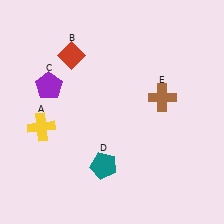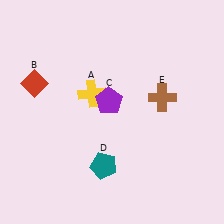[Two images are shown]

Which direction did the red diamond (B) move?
The red diamond (B) moved left.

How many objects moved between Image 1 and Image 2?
3 objects moved between the two images.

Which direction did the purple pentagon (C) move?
The purple pentagon (C) moved right.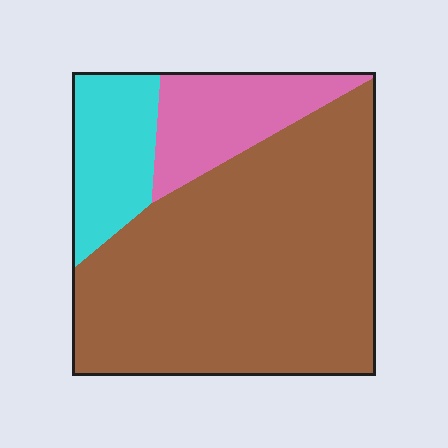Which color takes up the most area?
Brown, at roughly 70%.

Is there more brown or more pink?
Brown.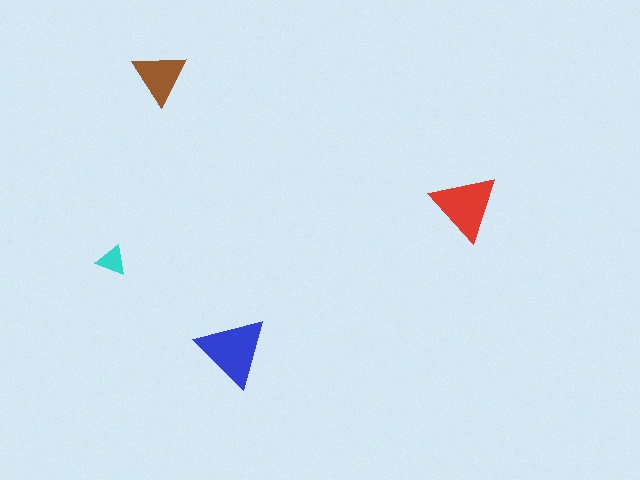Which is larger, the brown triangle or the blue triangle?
The blue one.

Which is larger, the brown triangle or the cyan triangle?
The brown one.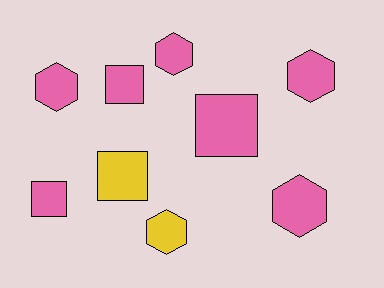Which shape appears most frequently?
Hexagon, with 5 objects.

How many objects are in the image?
There are 9 objects.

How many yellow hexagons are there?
There is 1 yellow hexagon.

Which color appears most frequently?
Pink, with 7 objects.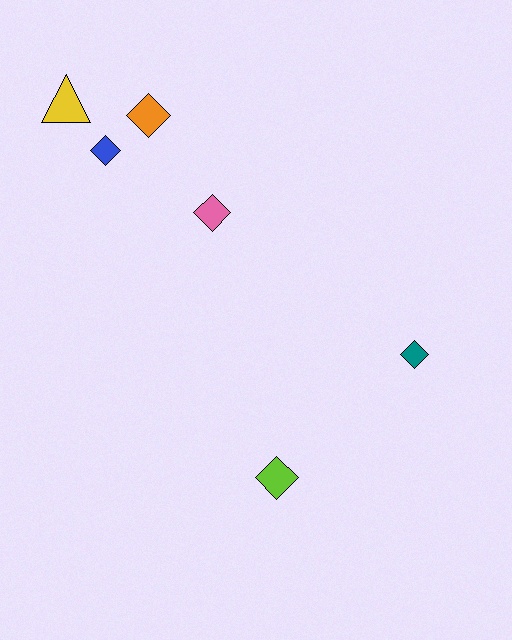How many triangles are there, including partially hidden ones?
There is 1 triangle.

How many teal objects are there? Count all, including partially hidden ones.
There is 1 teal object.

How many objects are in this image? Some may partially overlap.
There are 6 objects.